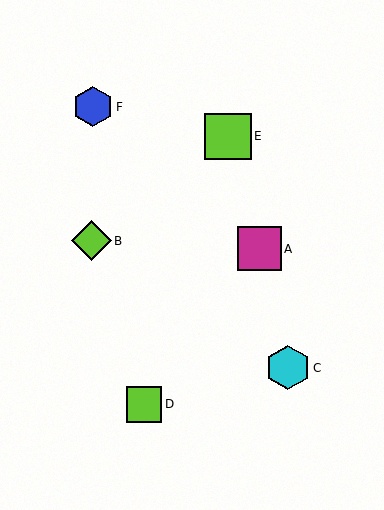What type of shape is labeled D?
Shape D is a lime square.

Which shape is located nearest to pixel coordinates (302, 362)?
The cyan hexagon (labeled C) at (288, 368) is nearest to that location.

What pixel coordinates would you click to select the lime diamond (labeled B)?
Click at (91, 241) to select the lime diamond B.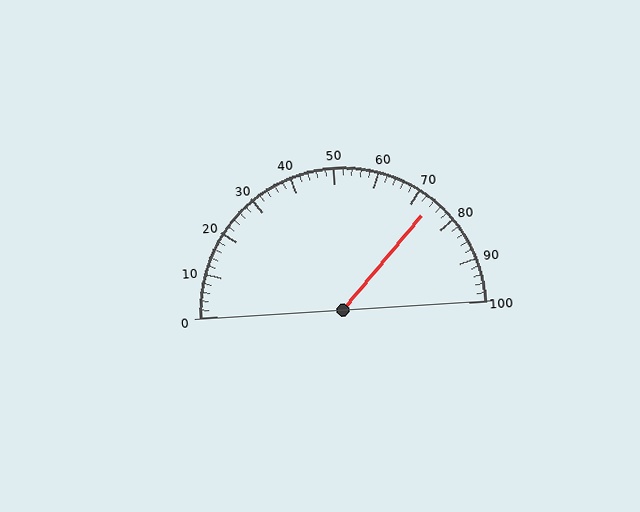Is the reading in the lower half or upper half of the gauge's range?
The reading is in the upper half of the range (0 to 100).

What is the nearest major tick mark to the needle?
The nearest major tick mark is 70.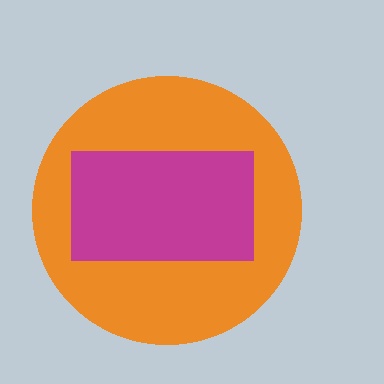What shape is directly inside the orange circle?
The magenta rectangle.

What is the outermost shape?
The orange circle.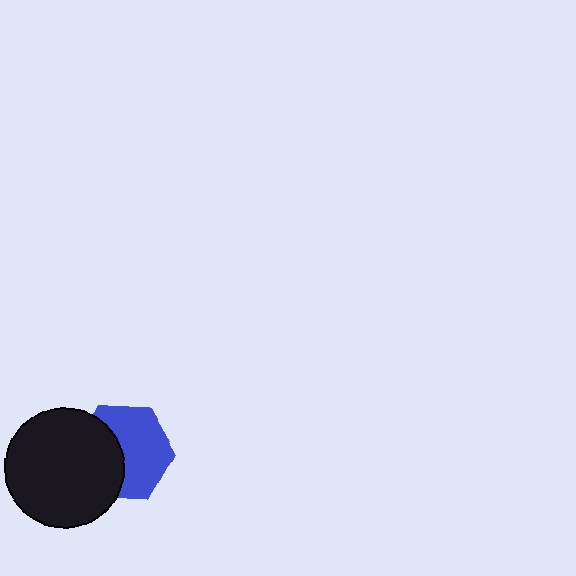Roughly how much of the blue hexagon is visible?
About half of it is visible (roughly 59%).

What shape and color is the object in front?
The object in front is a black circle.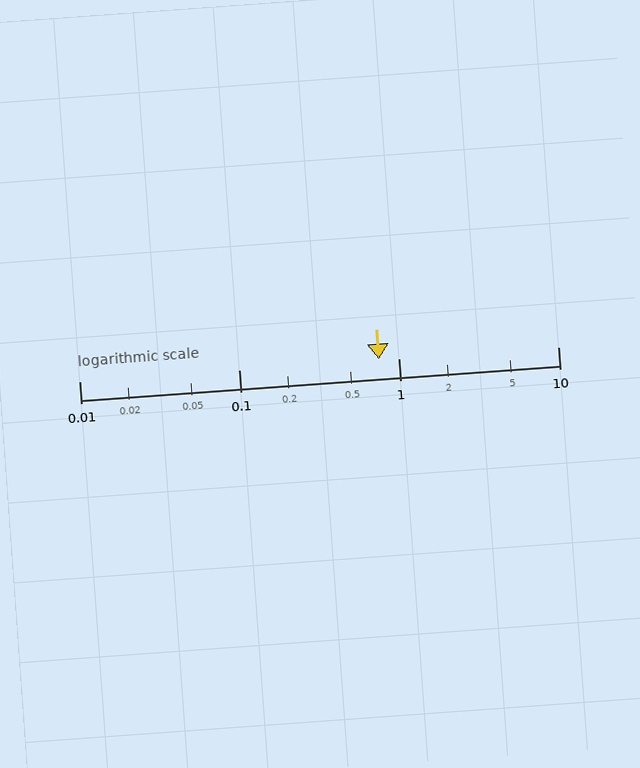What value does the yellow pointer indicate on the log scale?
The pointer indicates approximately 0.75.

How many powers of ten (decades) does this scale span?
The scale spans 3 decades, from 0.01 to 10.